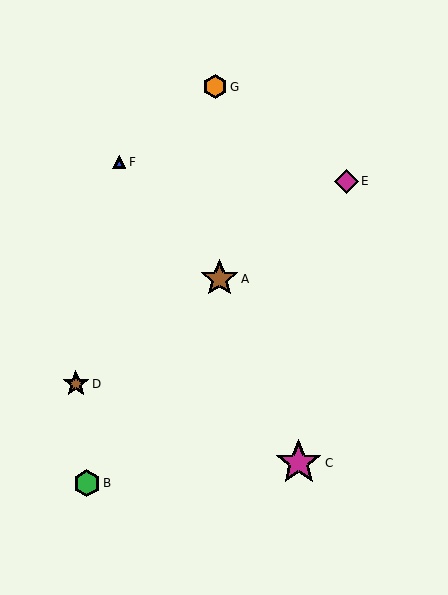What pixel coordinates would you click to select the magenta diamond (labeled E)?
Click at (346, 181) to select the magenta diamond E.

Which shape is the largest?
The magenta star (labeled C) is the largest.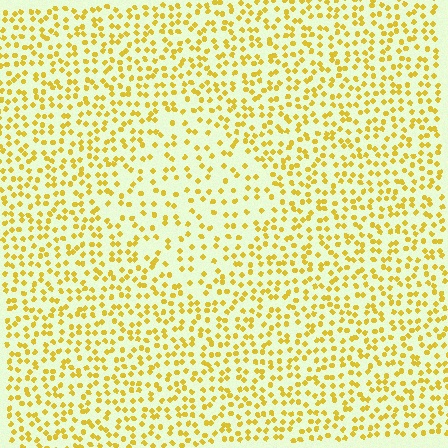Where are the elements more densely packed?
The elements are more densely packed outside the diamond boundary.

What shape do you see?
I see a diamond.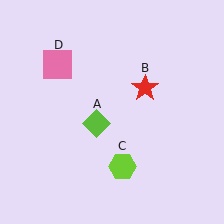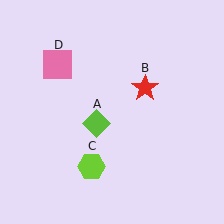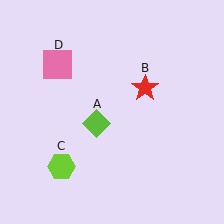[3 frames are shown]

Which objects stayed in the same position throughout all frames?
Lime diamond (object A) and red star (object B) and pink square (object D) remained stationary.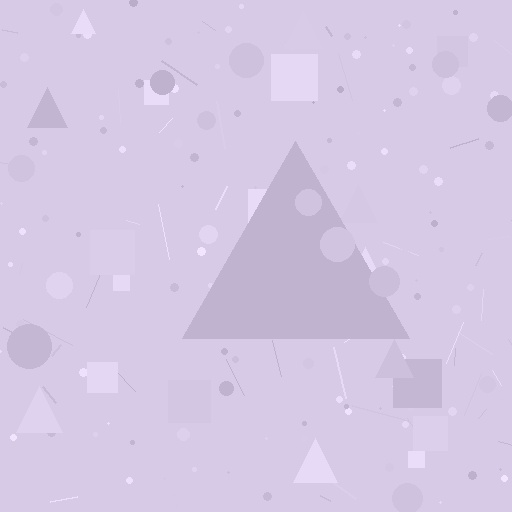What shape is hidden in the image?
A triangle is hidden in the image.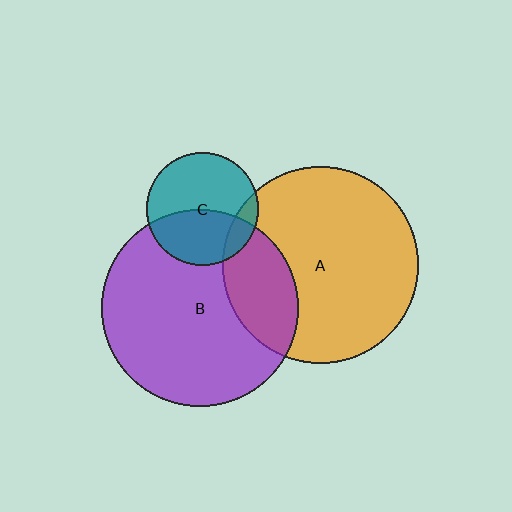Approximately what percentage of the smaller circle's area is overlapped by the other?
Approximately 45%.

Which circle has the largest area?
Circle B (purple).